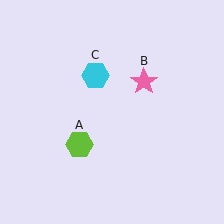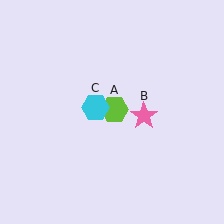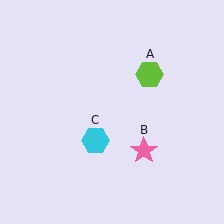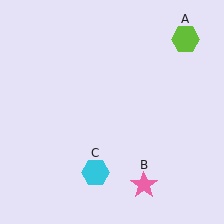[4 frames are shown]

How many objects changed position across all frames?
3 objects changed position: lime hexagon (object A), pink star (object B), cyan hexagon (object C).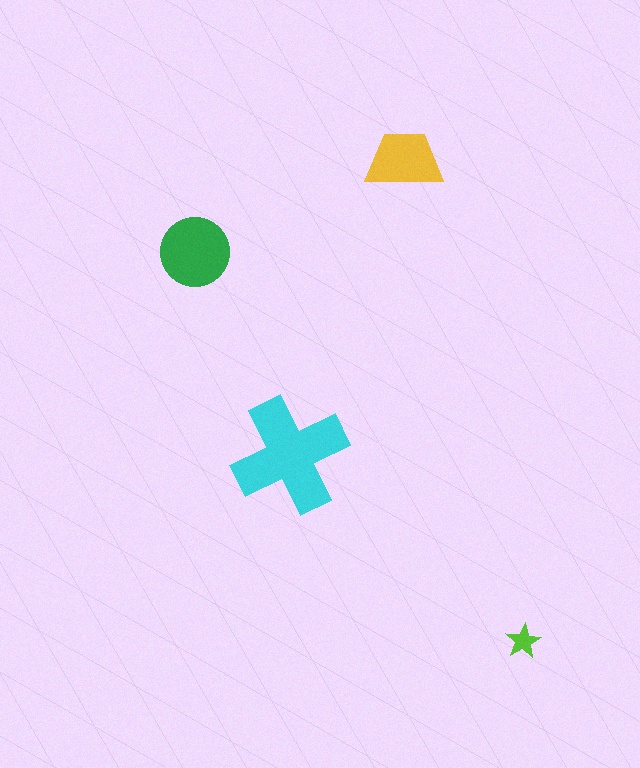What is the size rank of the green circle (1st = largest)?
2nd.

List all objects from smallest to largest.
The lime star, the yellow trapezoid, the green circle, the cyan cross.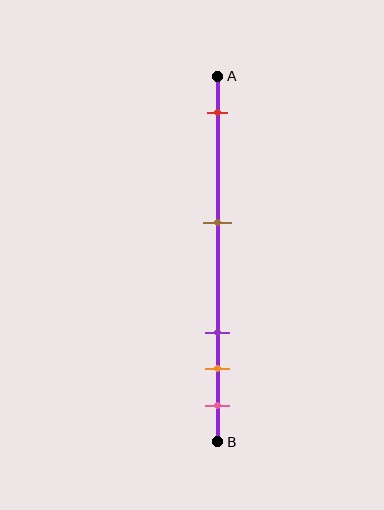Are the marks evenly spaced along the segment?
No, the marks are not evenly spaced.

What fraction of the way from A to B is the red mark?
The red mark is approximately 10% (0.1) of the way from A to B.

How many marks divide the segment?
There are 5 marks dividing the segment.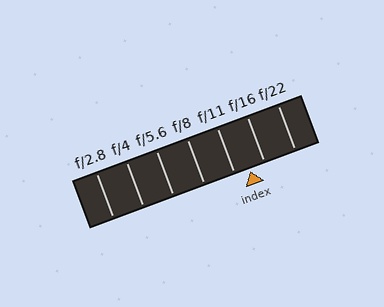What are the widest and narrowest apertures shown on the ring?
The widest aperture shown is f/2.8 and the narrowest is f/22.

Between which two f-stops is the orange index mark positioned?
The index mark is between f/11 and f/16.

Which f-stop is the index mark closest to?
The index mark is closest to f/11.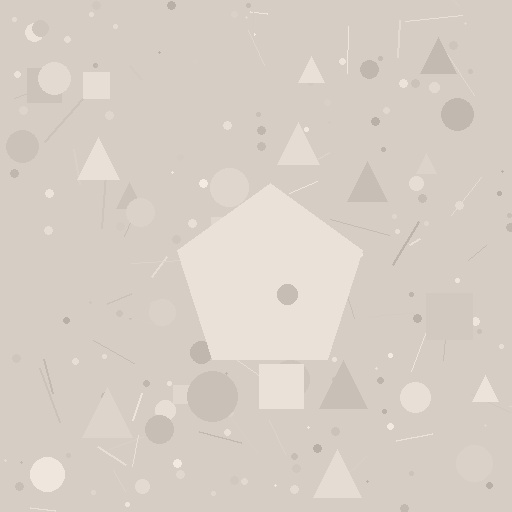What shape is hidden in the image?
A pentagon is hidden in the image.